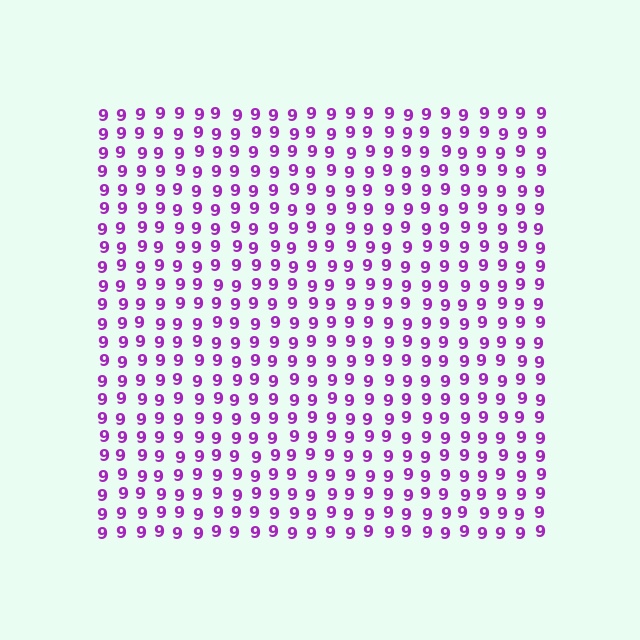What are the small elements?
The small elements are digit 9's.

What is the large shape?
The large shape is a square.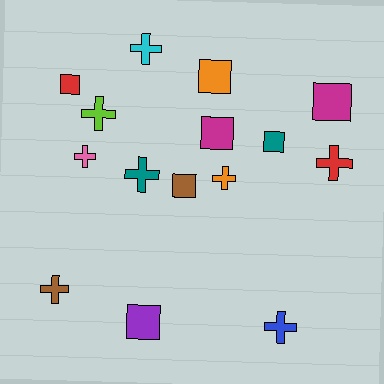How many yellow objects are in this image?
There are no yellow objects.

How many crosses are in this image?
There are 8 crosses.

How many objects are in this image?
There are 15 objects.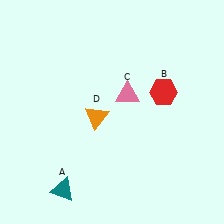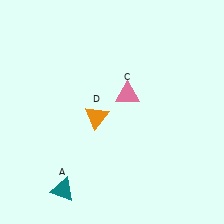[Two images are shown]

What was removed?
The red hexagon (B) was removed in Image 2.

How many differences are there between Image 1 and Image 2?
There is 1 difference between the two images.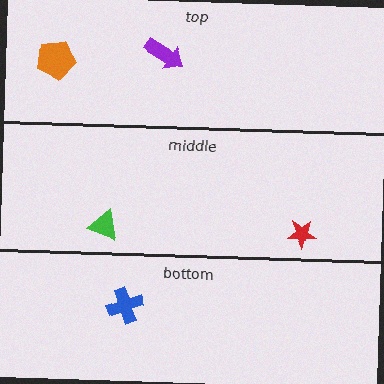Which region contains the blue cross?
The bottom region.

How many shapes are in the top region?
2.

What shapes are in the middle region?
The red star, the green triangle.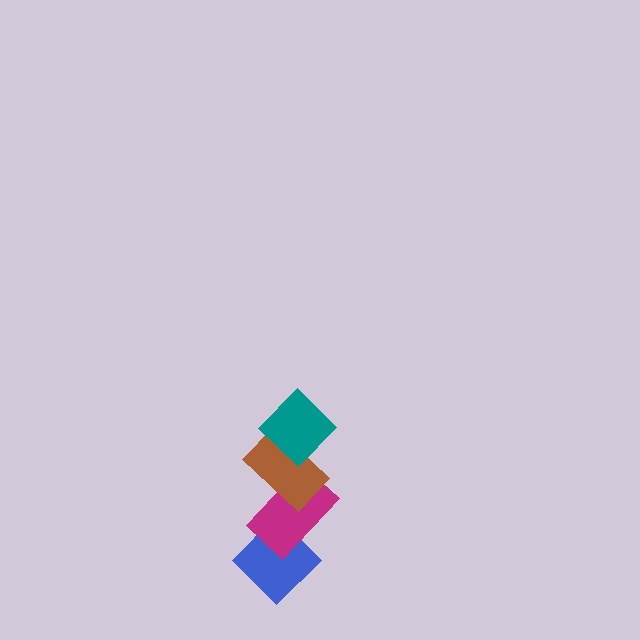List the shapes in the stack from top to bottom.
From top to bottom: the teal diamond, the brown rectangle, the magenta rectangle, the blue diamond.